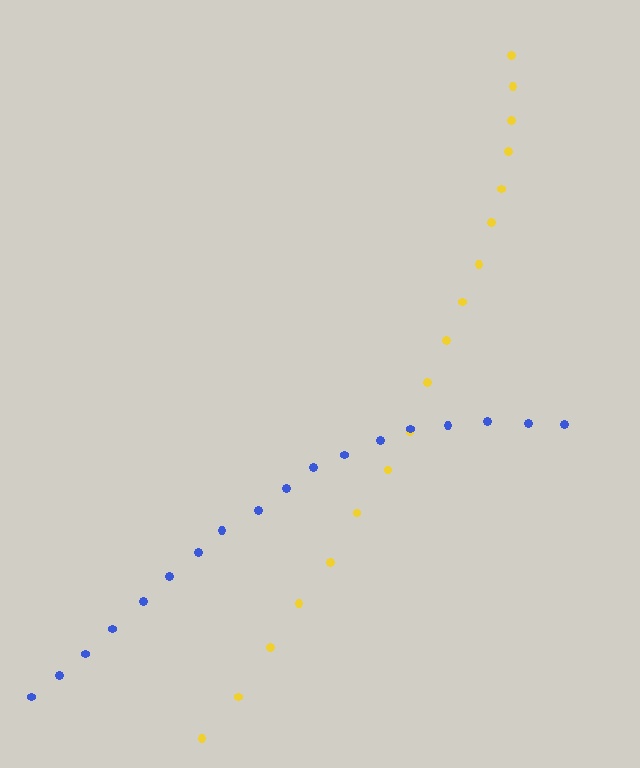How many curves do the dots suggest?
There are 2 distinct paths.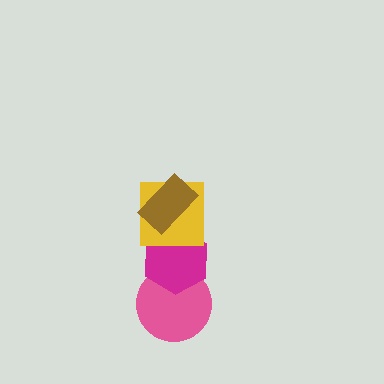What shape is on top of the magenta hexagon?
The yellow square is on top of the magenta hexagon.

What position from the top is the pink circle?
The pink circle is 4th from the top.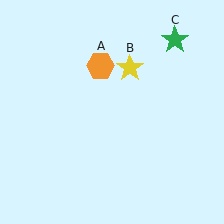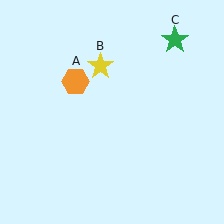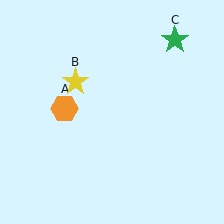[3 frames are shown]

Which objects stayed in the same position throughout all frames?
Green star (object C) remained stationary.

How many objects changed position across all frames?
2 objects changed position: orange hexagon (object A), yellow star (object B).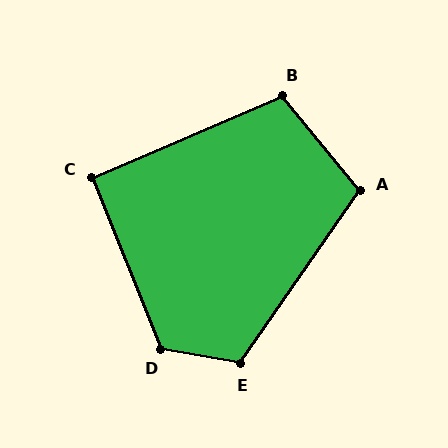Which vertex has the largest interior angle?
D, at approximately 122 degrees.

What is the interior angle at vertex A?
Approximately 106 degrees (obtuse).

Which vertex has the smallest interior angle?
C, at approximately 91 degrees.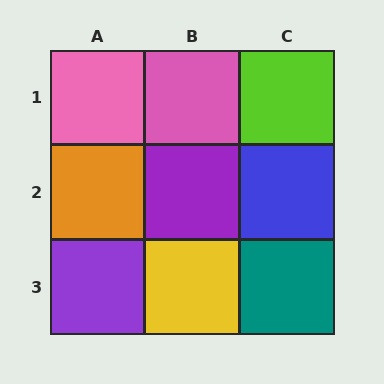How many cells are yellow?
1 cell is yellow.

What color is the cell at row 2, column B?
Purple.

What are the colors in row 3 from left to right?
Purple, yellow, teal.